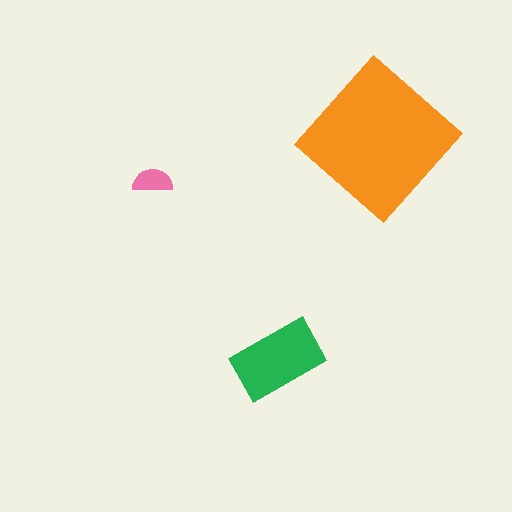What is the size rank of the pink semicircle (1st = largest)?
3rd.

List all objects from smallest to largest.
The pink semicircle, the green rectangle, the orange diamond.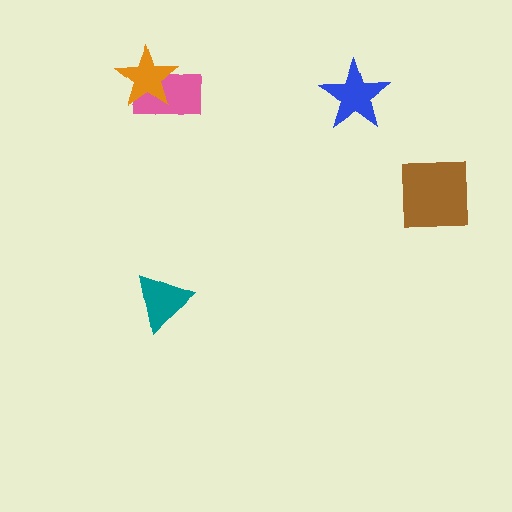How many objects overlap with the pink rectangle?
1 object overlaps with the pink rectangle.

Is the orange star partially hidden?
No, no other shape covers it.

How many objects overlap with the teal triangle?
0 objects overlap with the teal triangle.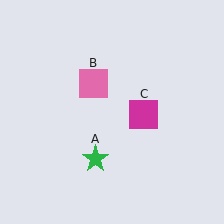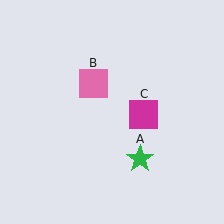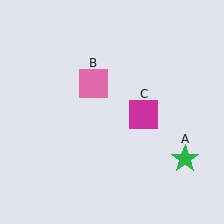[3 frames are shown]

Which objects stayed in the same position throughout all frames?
Pink square (object B) and magenta square (object C) remained stationary.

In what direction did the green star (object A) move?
The green star (object A) moved right.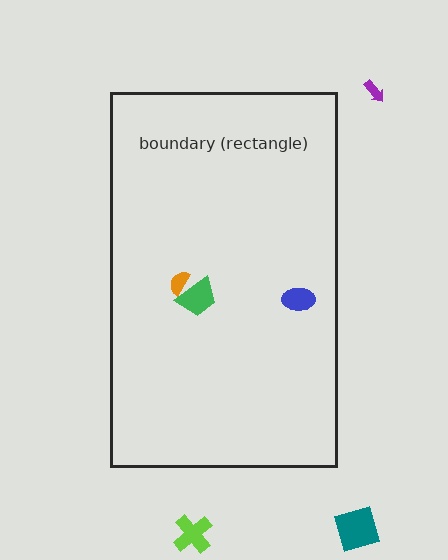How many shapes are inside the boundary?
3 inside, 3 outside.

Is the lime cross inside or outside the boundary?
Outside.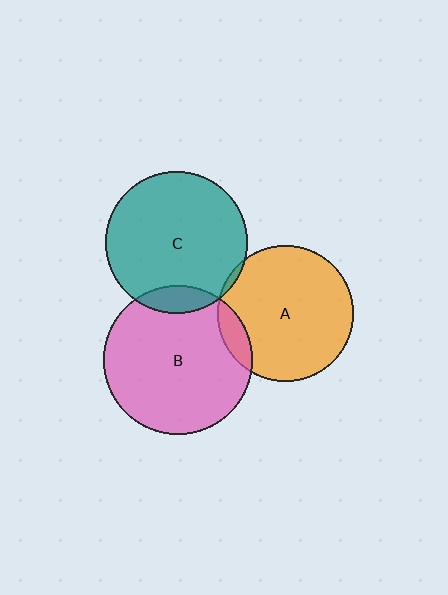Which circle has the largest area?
Circle B (pink).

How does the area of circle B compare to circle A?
Approximately 1.2 times.